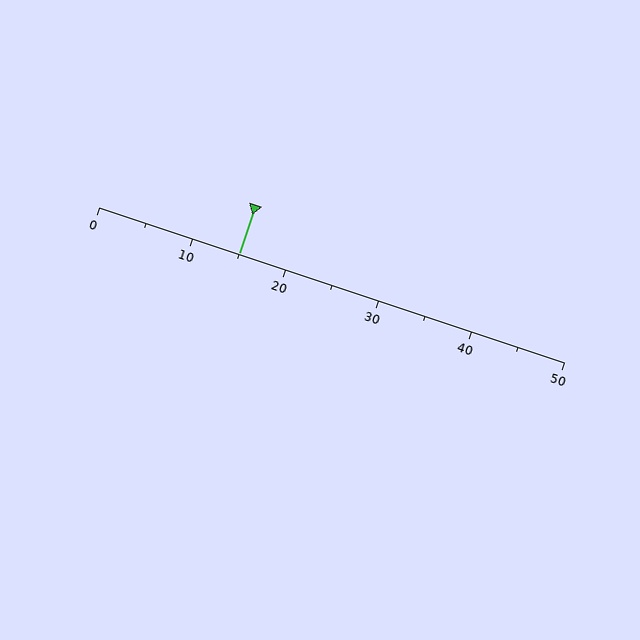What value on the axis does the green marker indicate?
The marker indicates approximately 15.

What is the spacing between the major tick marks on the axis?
The major ticks are spaced 10 apart.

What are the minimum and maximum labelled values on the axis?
The axis runs from 0 to 50.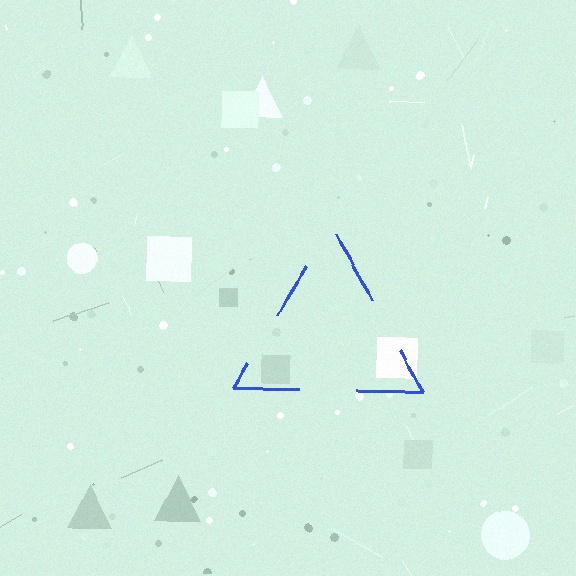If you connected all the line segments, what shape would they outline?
They would outline a triangle.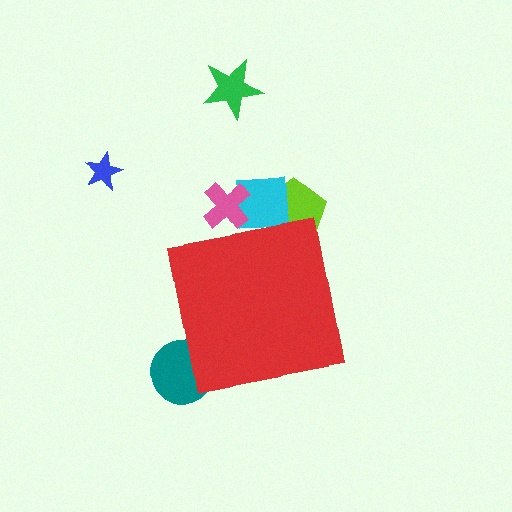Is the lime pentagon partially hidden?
Yes, the lime pentagon is partially hidden behind the red square.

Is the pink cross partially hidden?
Yes, the pink cross is partially hidden behind the red square.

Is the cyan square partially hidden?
Yes, the cyan square is partially hidden behind the red square.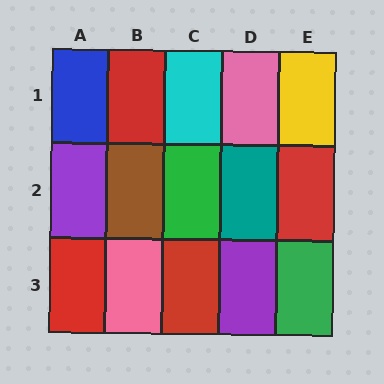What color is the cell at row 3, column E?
Green.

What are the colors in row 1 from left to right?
Blue, red, cyan, pink, yellow.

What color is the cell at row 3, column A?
Red.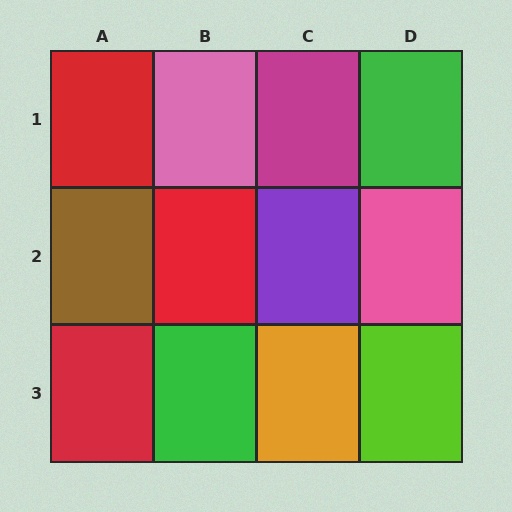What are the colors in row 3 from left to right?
Red, green, orange, lime.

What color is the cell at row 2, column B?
Red.